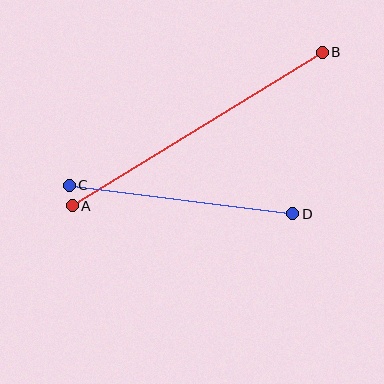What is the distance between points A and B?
The distance is approximately 293 pixels.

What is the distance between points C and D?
The distance is approximately 225 pixels.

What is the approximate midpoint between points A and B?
The midpoint is at approximately (197, 129) pixels.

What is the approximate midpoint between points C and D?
The midpoint is at approximately (181, 199) pixels.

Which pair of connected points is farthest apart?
Points A and B are farthest apart.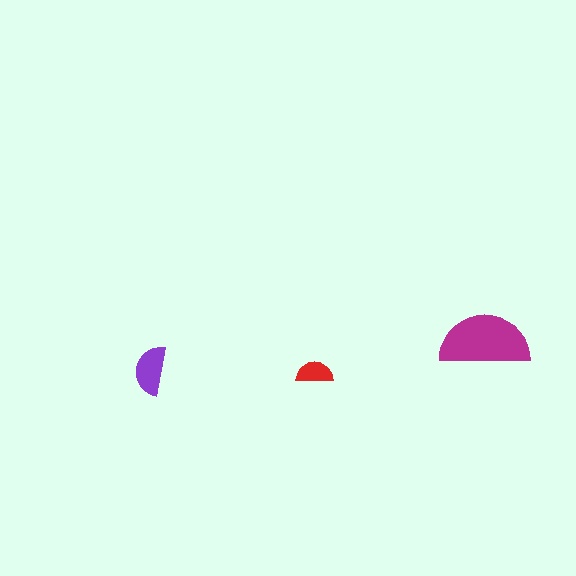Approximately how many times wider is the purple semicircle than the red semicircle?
About 1.5 times wider.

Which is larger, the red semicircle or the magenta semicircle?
The magenta one.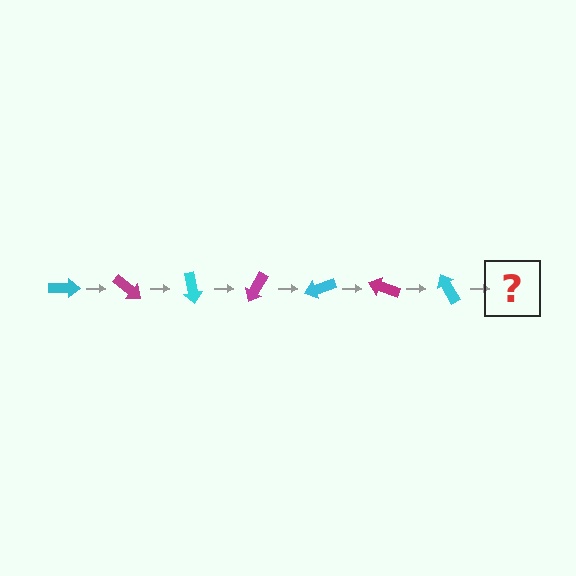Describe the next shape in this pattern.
It should be a magenta arrow, rotated 280 degrees from the start.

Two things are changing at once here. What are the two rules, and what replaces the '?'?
The two rules are that it rotates 40 degrees each step and the color cycles through cyan and magenta. The '?' should be a magenta arrow, rotated 280 degrees from the start.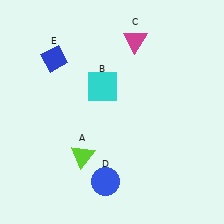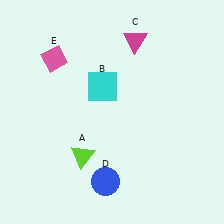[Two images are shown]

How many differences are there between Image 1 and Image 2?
There is 1 difference between the two images.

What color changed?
The diamond (E) changed from blue in Image 1 to pink in Image 2.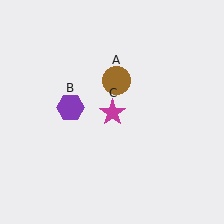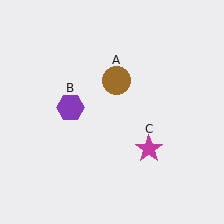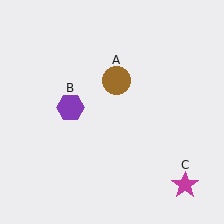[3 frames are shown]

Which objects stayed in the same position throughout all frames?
Brown circle (object A) and purple hexagon (object B) remained stationary.